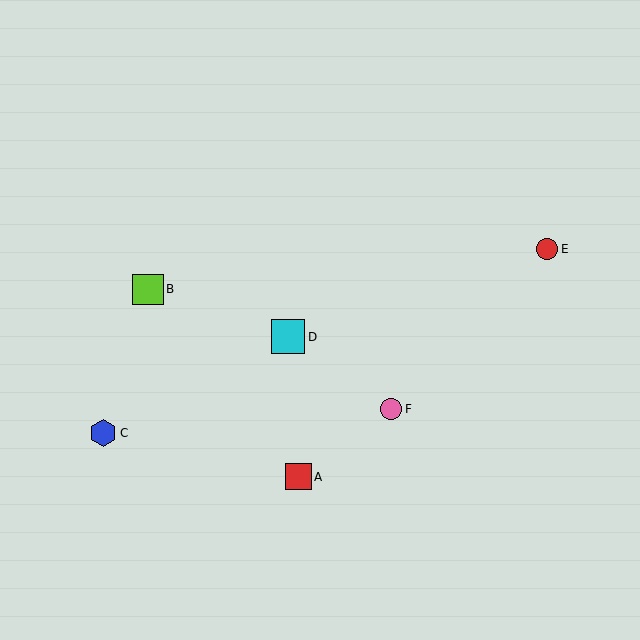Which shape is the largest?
The cyan square (labeled D) is the largest.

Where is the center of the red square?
The center of the red square is at (298, 477).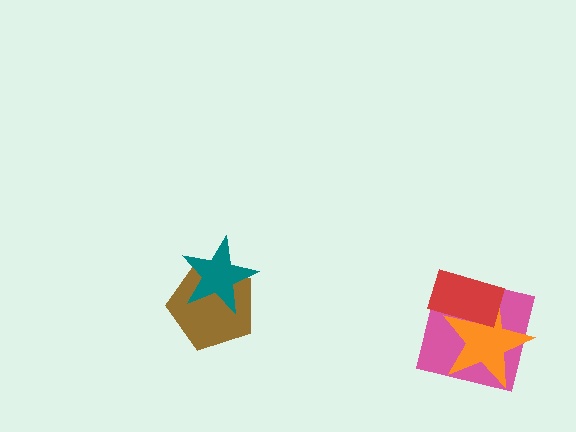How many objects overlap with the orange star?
2 objects overlap with the orange star.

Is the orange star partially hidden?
Yes, it is partially covered by another shape.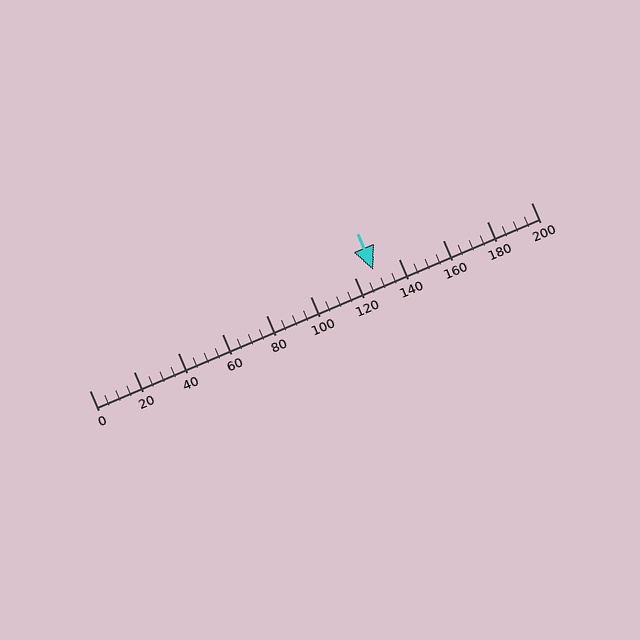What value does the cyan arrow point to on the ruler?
The cyan arrow points to approximately 128.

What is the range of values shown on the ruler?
The ruler shows values from 0 to 200.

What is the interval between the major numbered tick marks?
The major tick marks are spaced 20 units apart.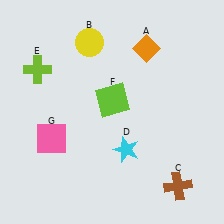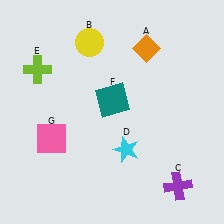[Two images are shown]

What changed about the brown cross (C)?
In Image 1, C is brown. In Image 2, it changed to purple.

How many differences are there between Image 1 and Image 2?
There are 2 differences between the two images.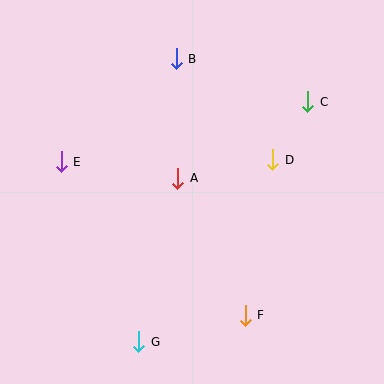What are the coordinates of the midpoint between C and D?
The midpoint between C and D is at (290, 131).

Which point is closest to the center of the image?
Point A at (178, 178) is closest to the center.